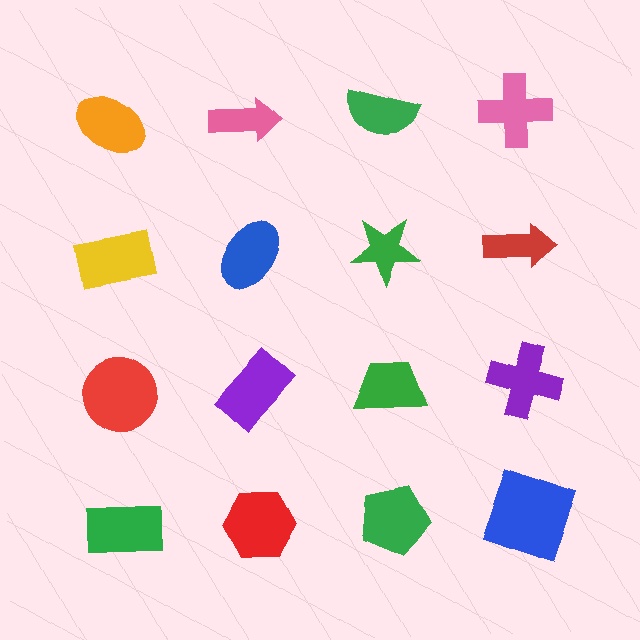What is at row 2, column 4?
A red arrow.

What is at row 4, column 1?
A green rectangle.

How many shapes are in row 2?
4 shapes.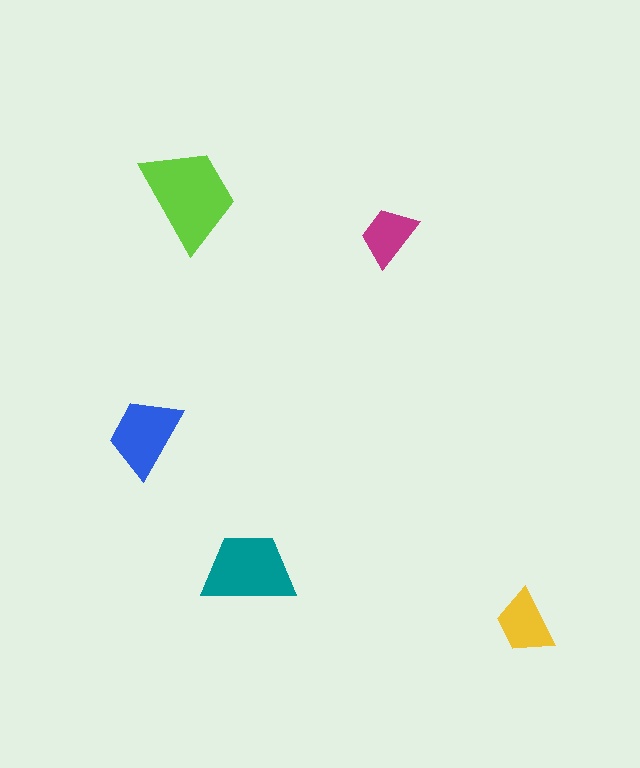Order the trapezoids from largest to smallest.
the lime one, the teal one, the blue one, the yellow one, the magenta one.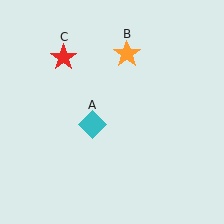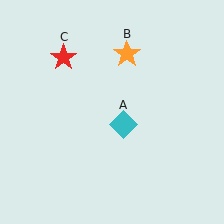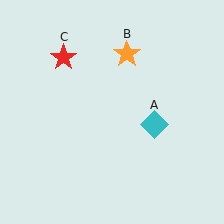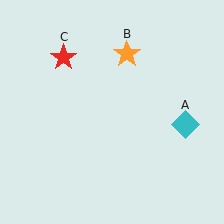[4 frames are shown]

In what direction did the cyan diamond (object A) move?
The cyan diamond (object A) moved right.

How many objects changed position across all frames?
1 object changed position: cyan diamond (object A).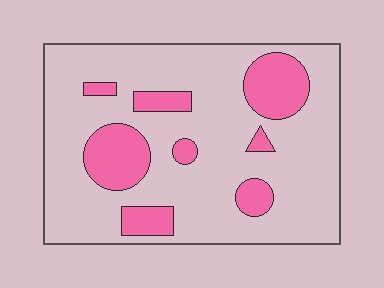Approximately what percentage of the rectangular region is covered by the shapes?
Approximately 20%.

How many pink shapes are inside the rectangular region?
8.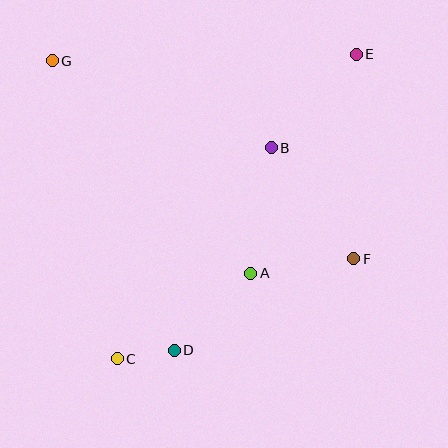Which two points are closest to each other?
Points C and D are closest to each other.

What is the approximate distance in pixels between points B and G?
The distance between B and G is approximately 236 pixels.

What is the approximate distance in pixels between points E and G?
The distance between E and G is approximately 304 pixels.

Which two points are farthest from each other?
Points C and E are farthest from each other.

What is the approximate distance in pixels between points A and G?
The distance between A and G is approximately 291 pixels.